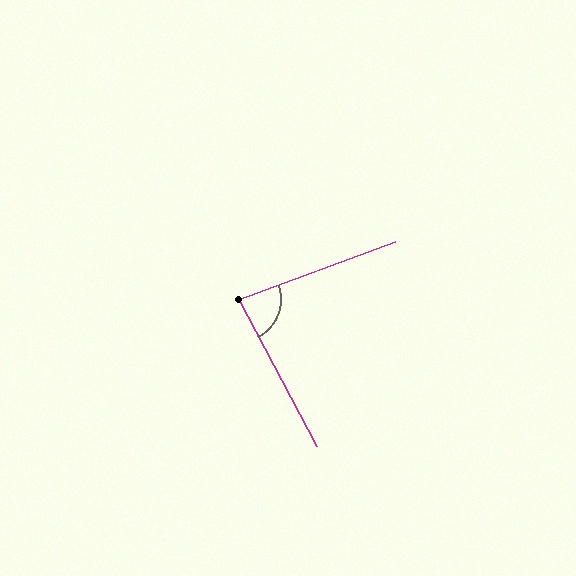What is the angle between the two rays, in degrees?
Approximately 82 degrees.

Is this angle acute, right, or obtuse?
It is acute.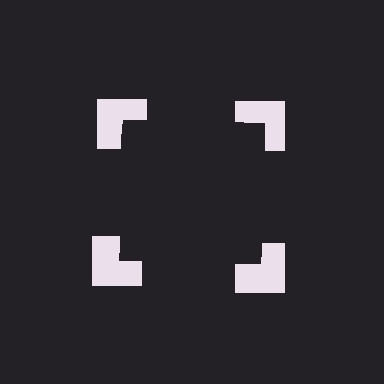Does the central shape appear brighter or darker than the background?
It typically appears slightly darker than the background, even though no actual brightness change is drawn.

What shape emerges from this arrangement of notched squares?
An illusory square — its edges are inferred from the aligned wedge cuts in the notched squares, not physically drawn.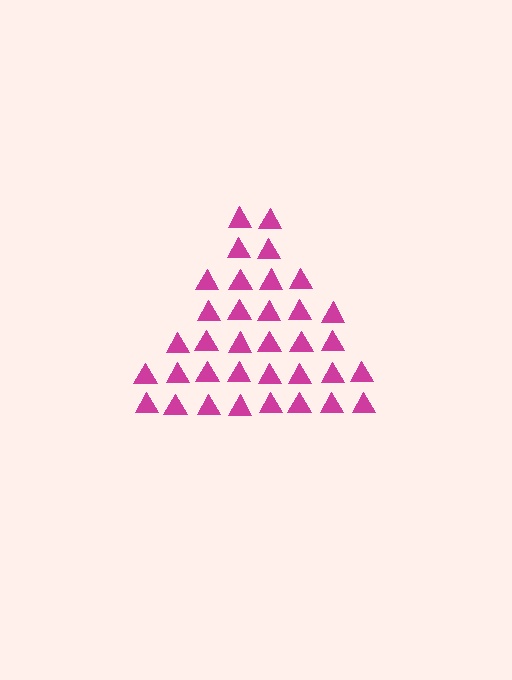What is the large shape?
The large shape is a triangle.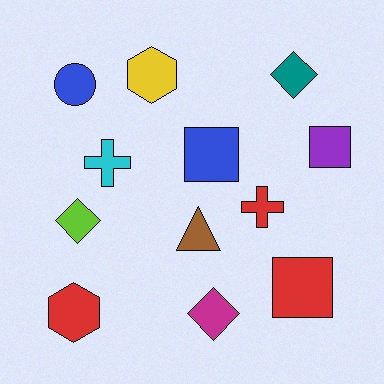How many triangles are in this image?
There is 1 triangle.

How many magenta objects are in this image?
There is 1 magenta object.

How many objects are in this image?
There are 12 objects.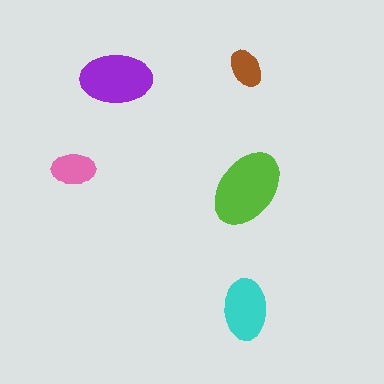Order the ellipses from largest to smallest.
the lime one, the purple one, the cyan one, the pink one, the brown one.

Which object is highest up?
The brown ellipse is topmost.